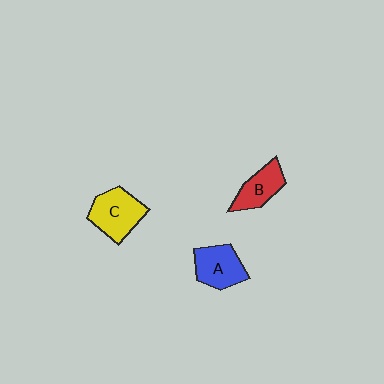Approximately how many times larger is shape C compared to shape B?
Approximately 1.3 times.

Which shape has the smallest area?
Shape B (red).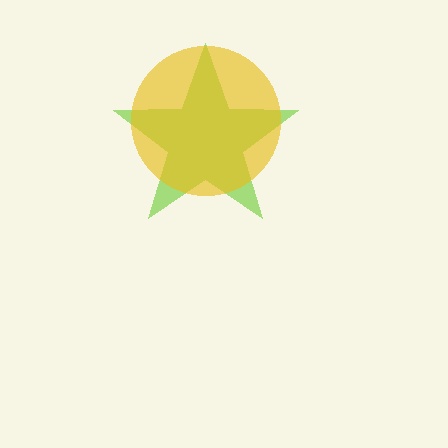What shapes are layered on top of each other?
The layered shapes are: a lime star, a yellow circle.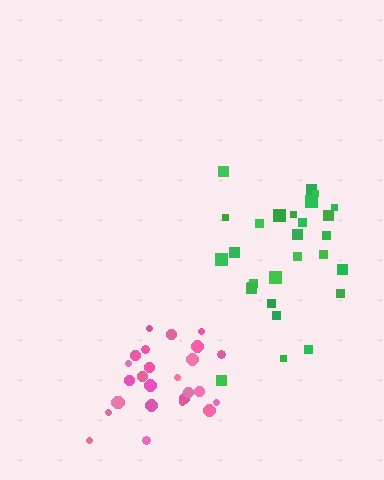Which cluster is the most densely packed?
Pink.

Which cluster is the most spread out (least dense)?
Green.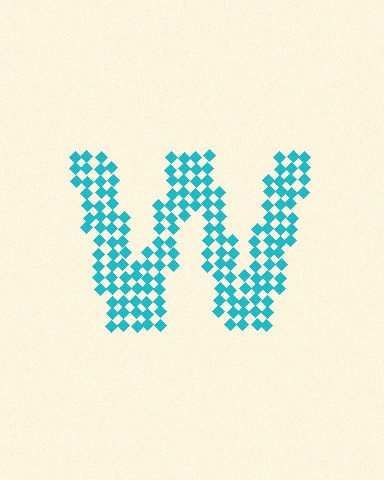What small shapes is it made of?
It is made of small diamonds.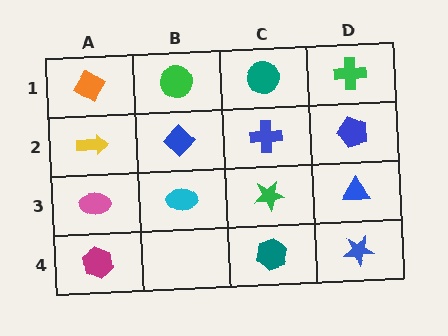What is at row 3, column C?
A green star.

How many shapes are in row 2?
4 shapes.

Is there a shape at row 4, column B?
No, that cell is empty.